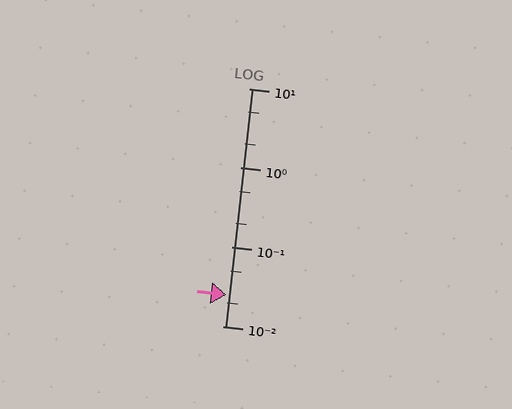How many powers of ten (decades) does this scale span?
The scale spans 3 decades, from 0.01 to 10.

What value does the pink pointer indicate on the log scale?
The pointer indicates approximately 0.025.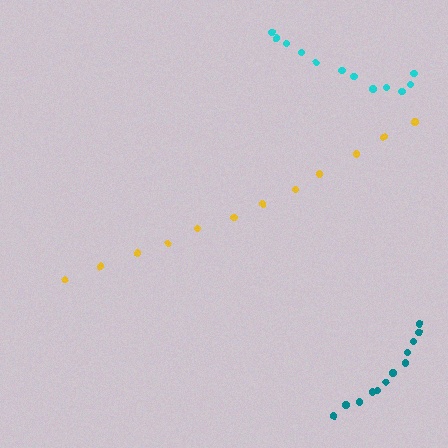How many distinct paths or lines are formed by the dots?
There are 3 distinct paths.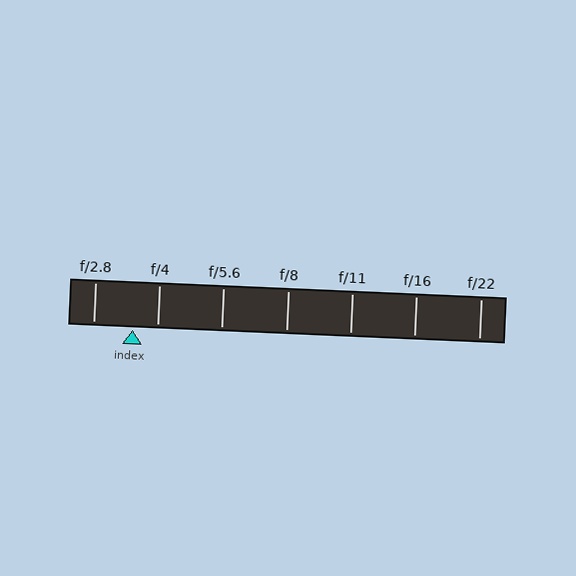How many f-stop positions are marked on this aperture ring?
There are 7 f-stop positions marked.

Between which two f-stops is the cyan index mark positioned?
The index mark is between f/2.8 and f/4.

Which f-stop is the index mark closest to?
The index mark is closest to f/4.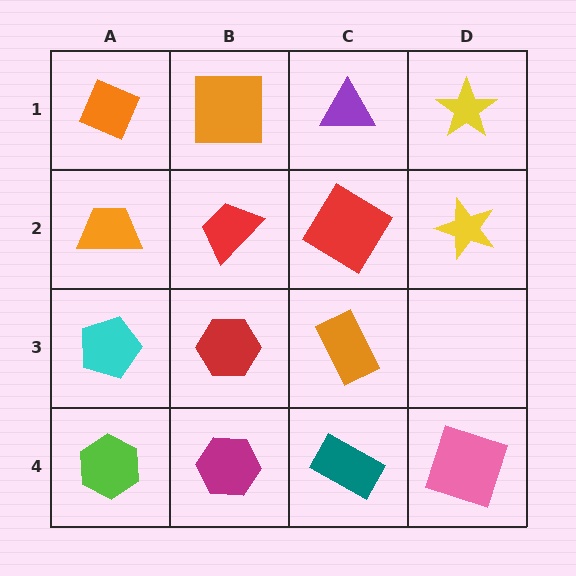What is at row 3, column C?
An orange rectangle.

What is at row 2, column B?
A red trapezoid.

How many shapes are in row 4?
4 shapes.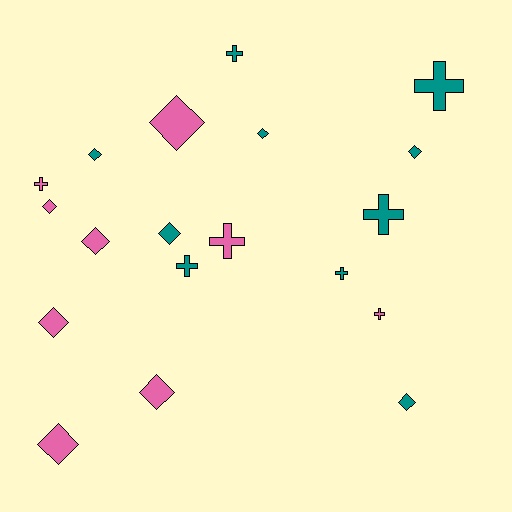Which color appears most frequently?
Teal, with 10 objects.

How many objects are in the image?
There are 19 objects.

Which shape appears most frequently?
Diamond, with 11 objects.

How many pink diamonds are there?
There are 6 pink diamonds.